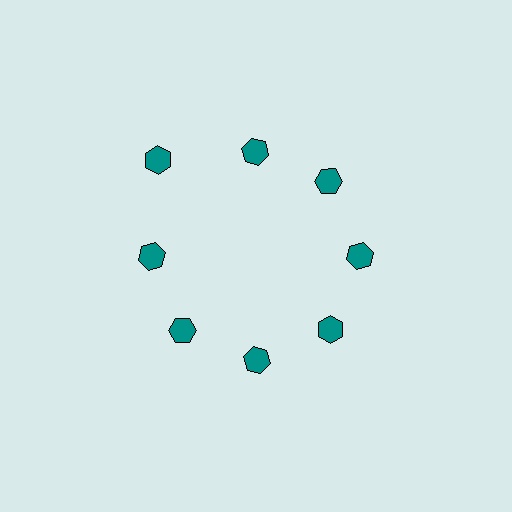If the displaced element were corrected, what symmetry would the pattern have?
It would have 8-fold rotational symmetry — the pattern would map onto itself every 45 degrees.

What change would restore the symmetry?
The symmetry would be restored by moving it inward, back onto the ring so that all 8 hexagons sit at equal angles and equal distance from the center.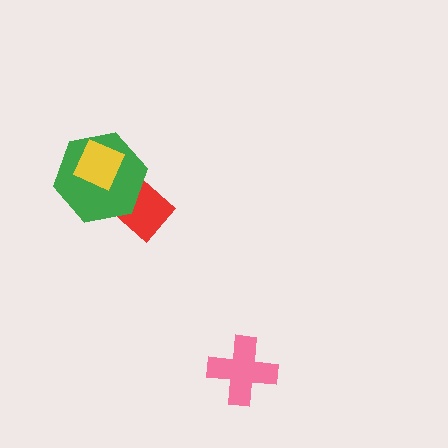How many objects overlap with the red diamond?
1 object overlaps with the red diamond.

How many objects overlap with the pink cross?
0 objects overlap with the pink cross.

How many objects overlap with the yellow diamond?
1 object overlaps with the yellow diamond.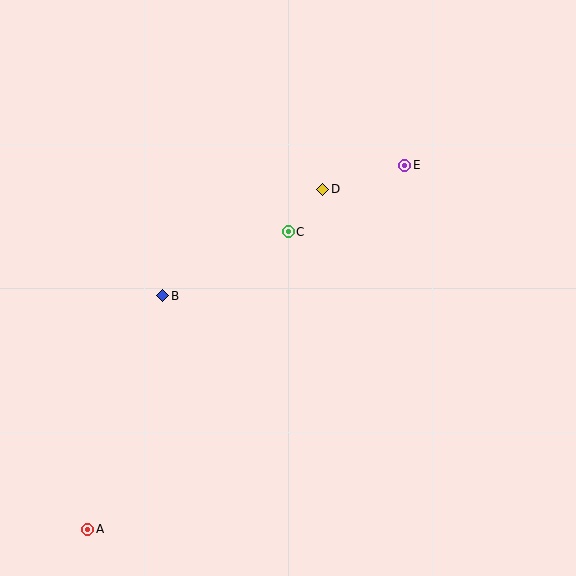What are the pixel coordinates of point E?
Point E is at (405, 165).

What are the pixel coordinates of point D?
Point D is at (323, 189).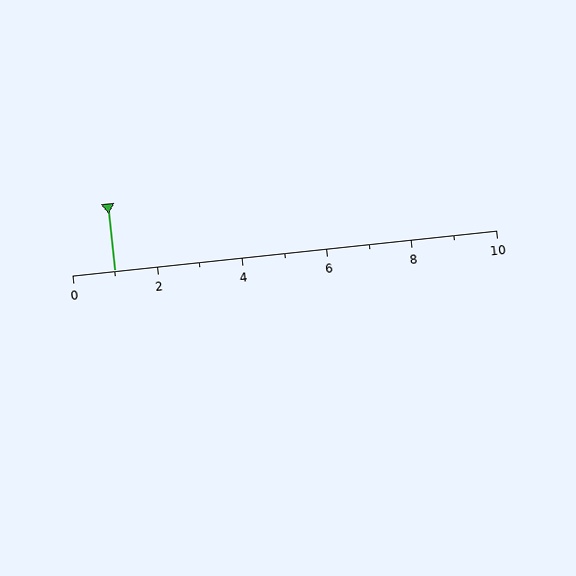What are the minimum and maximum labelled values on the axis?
The axis runs from 0 to 10.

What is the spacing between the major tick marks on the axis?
The major ticks are spaced 2 apart.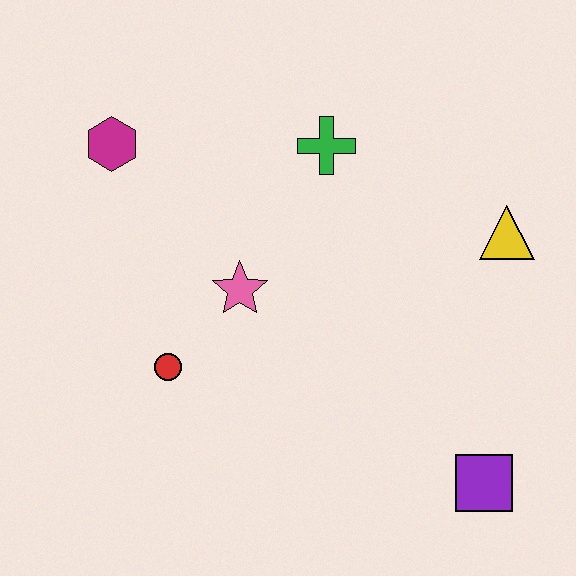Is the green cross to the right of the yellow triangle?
No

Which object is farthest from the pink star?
The purple square is farthest from the pink star.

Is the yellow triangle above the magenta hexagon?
No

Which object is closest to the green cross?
The pink star is closest to the green cross.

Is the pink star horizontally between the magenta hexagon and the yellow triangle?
Yes